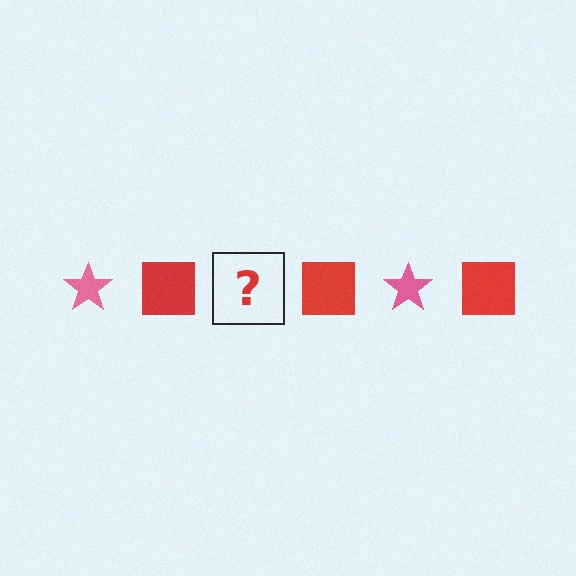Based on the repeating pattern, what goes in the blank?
The blank should be a pink star.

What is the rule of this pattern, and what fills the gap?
The rule is that the pattern alternates between pink star and red square. The gap should be filled with a pink star.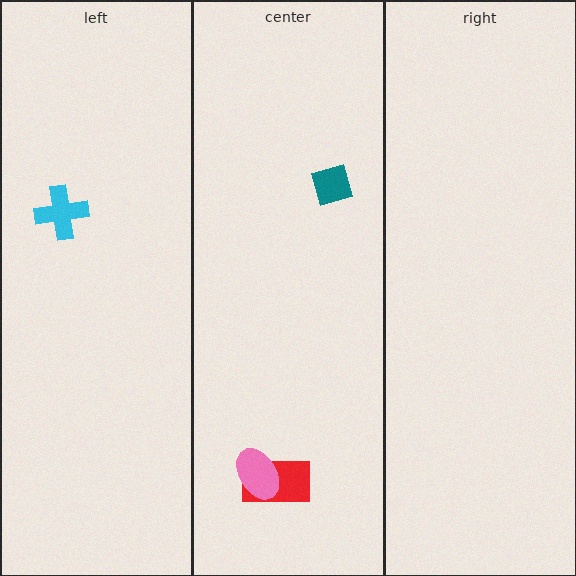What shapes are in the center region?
The red rectangle, the teal diamond, the pink ellipse.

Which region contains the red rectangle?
The center region.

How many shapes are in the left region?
1.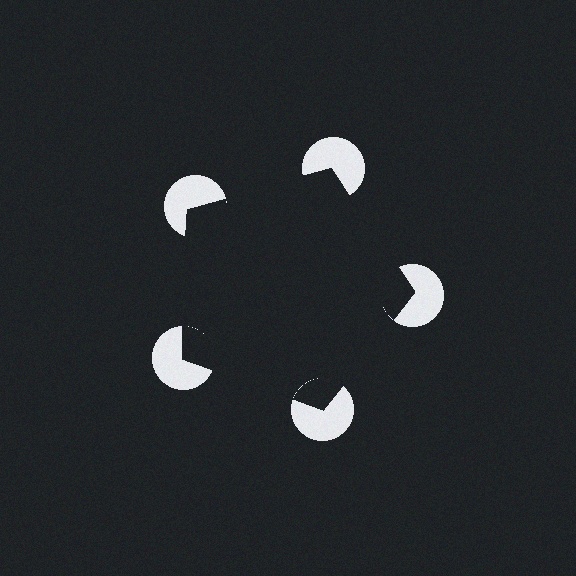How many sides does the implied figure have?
5 sides.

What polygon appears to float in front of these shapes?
An illusory pentagon — its edges are inferred from the aligned wedge cuts in the pac-man discs, not physically drawn.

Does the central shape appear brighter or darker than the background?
It typically appears slightly darker than the background, even though no actual brightness change is drawn.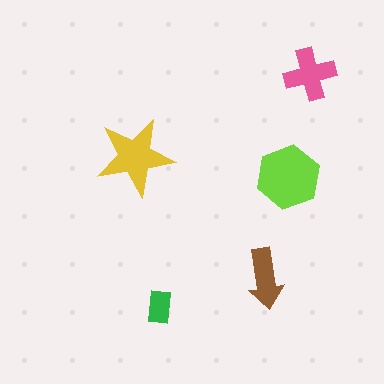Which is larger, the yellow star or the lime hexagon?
The lime hexagon.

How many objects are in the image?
There are 5 objects in the image.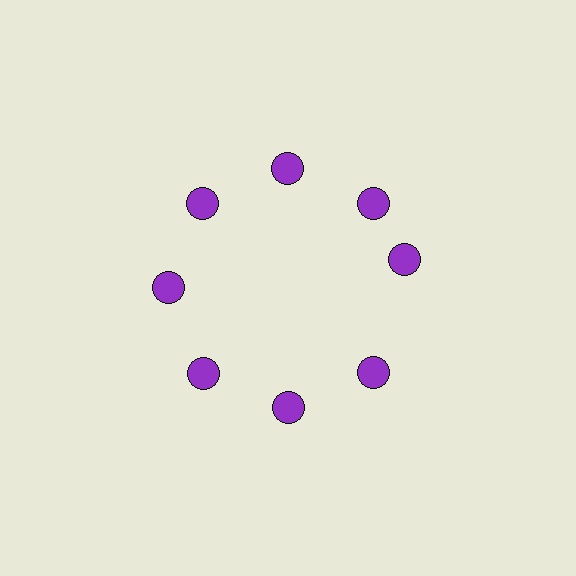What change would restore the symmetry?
The symmetry would be restored by rotating it back into even spacing with its neighbors so that all 8 circles sit at equal angles and equal distance from the center.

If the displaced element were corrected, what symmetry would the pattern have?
It would have 8-fold rotational symmetry — the pattern would map onto itself every 45 degrees.